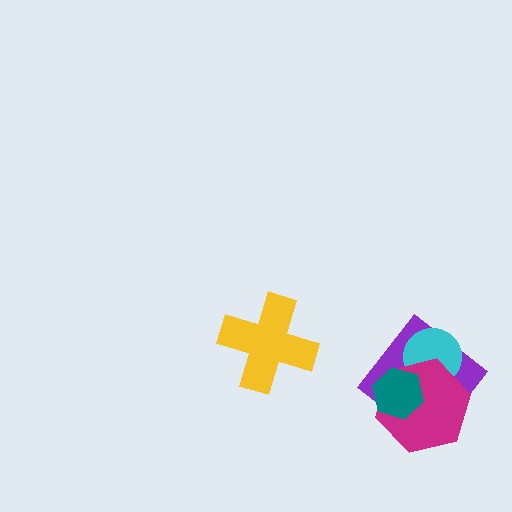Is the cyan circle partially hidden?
Yes, it is partially covered by another shape.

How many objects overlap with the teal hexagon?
3 objects overlap with the teal hexagon.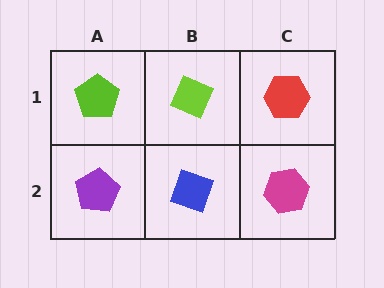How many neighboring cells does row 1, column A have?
2.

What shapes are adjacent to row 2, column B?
A lime diamond (row 1, column B), a purple pentagon (row 2, column A), a magenta hexagon (row 2, column C).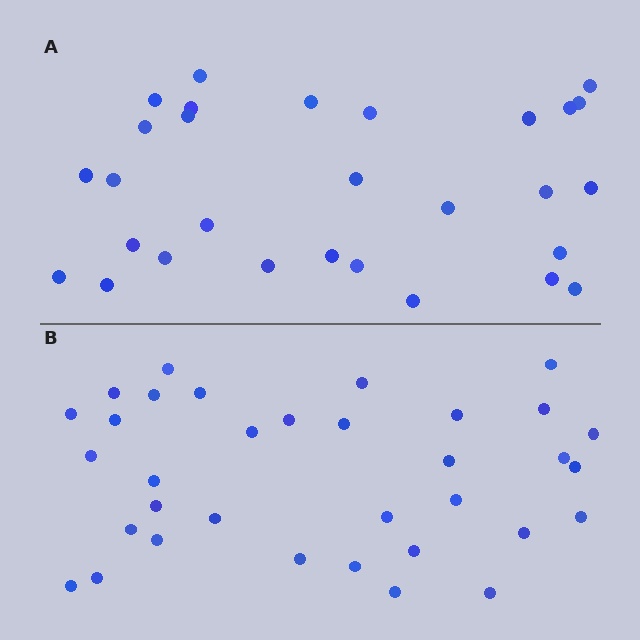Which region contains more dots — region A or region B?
Region B (the bottom region) has more dots.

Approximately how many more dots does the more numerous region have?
Region B has about 5 more dots than region A.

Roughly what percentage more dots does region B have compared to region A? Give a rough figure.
About 15% more.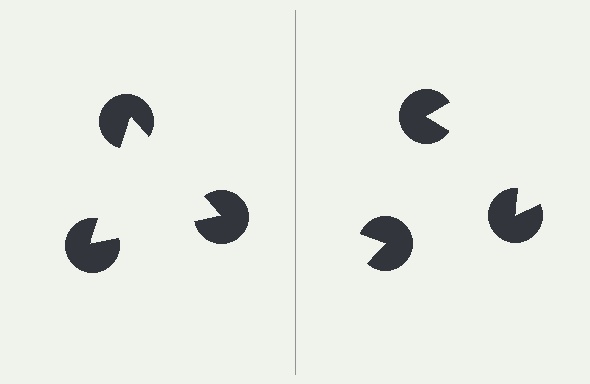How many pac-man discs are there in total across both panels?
6 — 3 on each side.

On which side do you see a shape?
An illusory triangle appears on the left side. On the right side the wedge cuts are rotated, so no coherent shape forms.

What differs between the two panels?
The pac-man discs are positioned identically on both sides; only the wedge orientations differ. On the left they align to a triangle; on the right they are misaligned.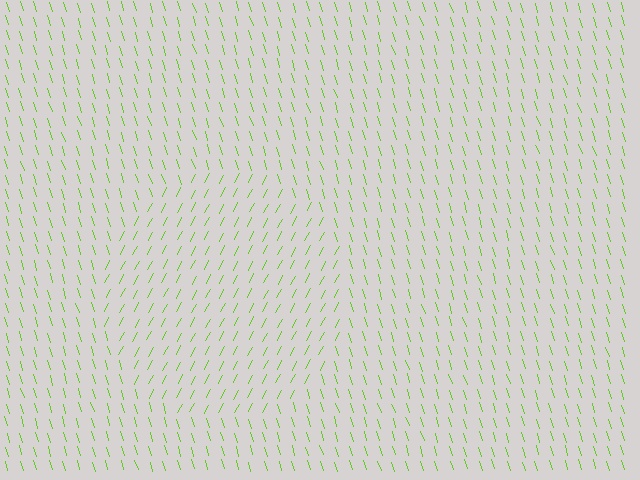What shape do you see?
I see a circle.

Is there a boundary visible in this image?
Yes, there is a texture boundary formed by a change in line orientation.